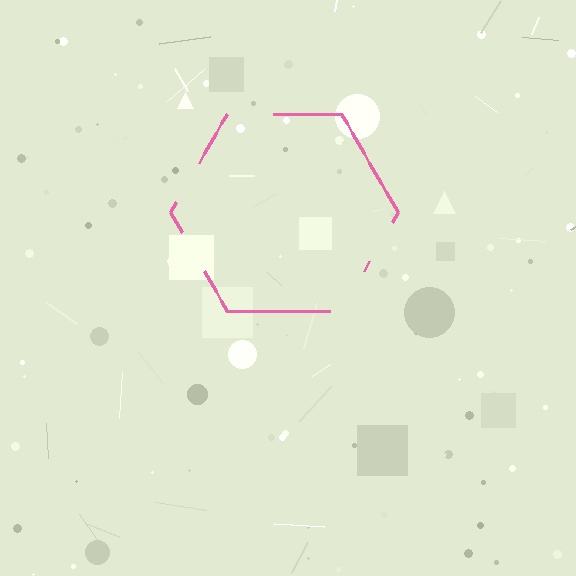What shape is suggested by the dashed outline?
The dashed outline suggests a hexagon.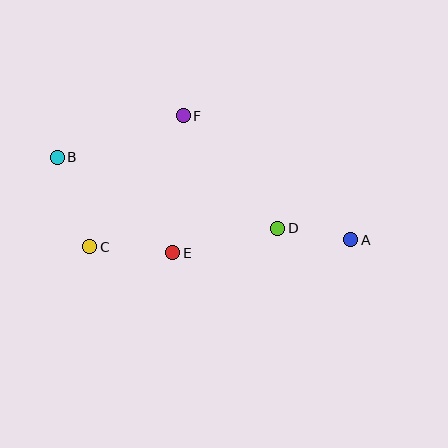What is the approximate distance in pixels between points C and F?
The distance between C and F is approximately 161 pixels.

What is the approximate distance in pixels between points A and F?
The distance between A and F is approximately 208 pixels.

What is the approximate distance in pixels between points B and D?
The distance between B and D is approximately 232 pixels.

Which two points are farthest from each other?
Points A and B are farthest from each other.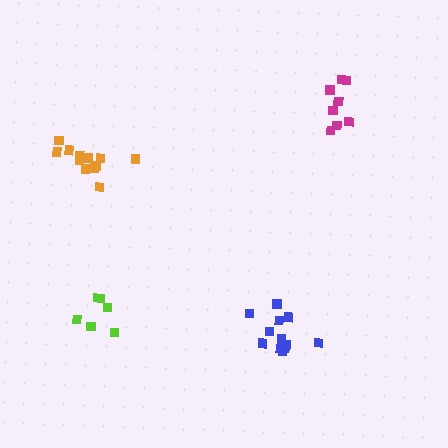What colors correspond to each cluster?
The clusters are colored: lime, magenta, blue, orange.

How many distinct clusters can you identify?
There are 4 distinct clusters.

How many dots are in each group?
Group 1: 6 dots, Group 2: 8 dots, Group 3: 12 dots, Group 4: 12 dots (38 total).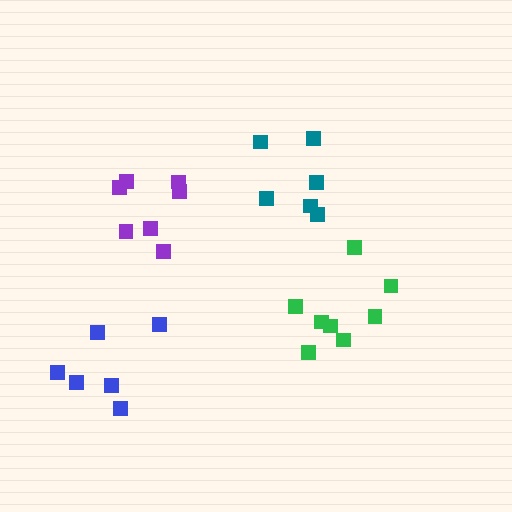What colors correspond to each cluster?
The clusters are colored: teal, green, purple, blue.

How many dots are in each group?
Group 1: 6 dots, Group 2: 8 dots, Group 3: 7 dots, Group 4: 6 dots (27 total).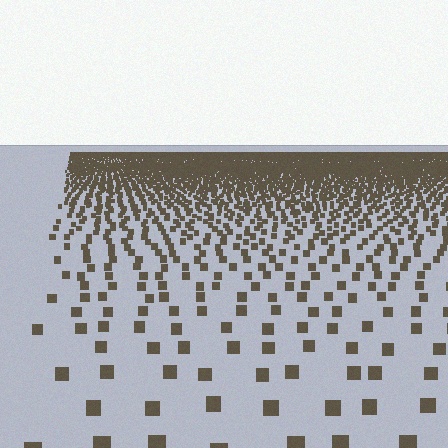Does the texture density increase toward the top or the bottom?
Density increases toward the top.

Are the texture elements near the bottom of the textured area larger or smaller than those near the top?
Larger. Near the bottom, elements are closer to the viewer and appear at a bigger on-screen size.